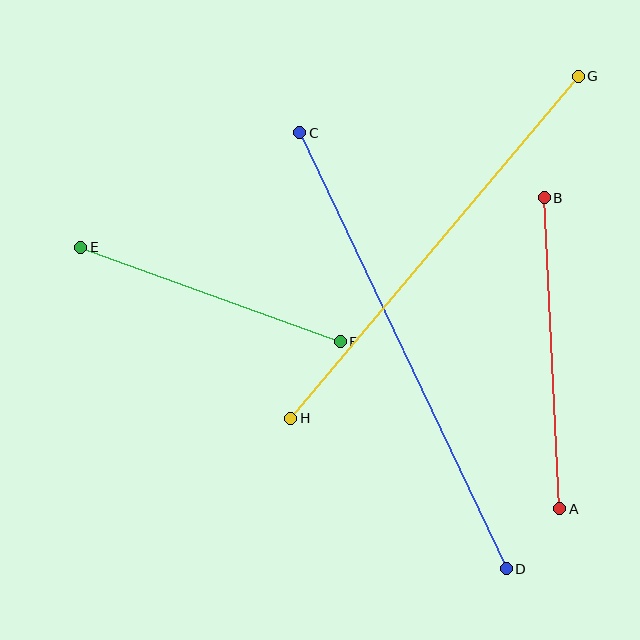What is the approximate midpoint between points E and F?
The midpoint is at approximately (210, 295) pixels.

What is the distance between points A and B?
The distance is approximately 312 pixels.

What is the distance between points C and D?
The distance is approximately 482 pixels.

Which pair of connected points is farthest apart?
Points C and D are farthest apart.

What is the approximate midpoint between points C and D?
The midpoint is at approximately (403, 351) pixels.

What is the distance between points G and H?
The distance is approximately 447 pixels.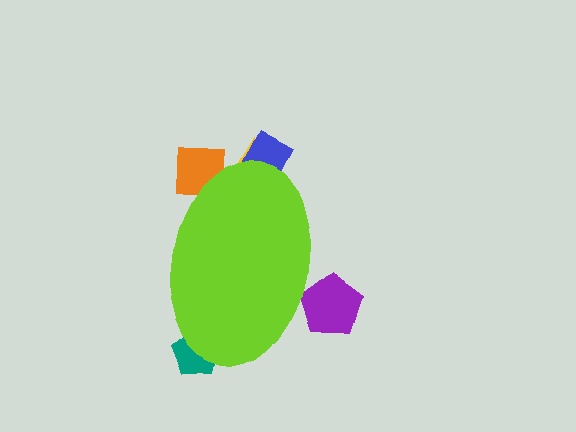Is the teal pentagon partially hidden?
Yes, the teal pentagon is partially hidden behind the lime ellipse.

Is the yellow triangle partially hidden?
Yes, the yellow triangle is partially hidden behind the lime ellipse.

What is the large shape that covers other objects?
A lime ellipse.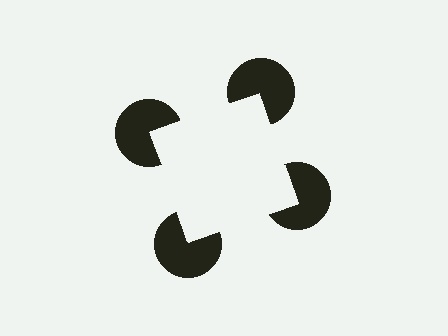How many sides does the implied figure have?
4 sides.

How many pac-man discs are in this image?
There are 4 — one at each vertex of the illusory square.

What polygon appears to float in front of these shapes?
An illusory square — its edges are inferred from the aligned wedge cuts in the pac-man discs, not physically drawn.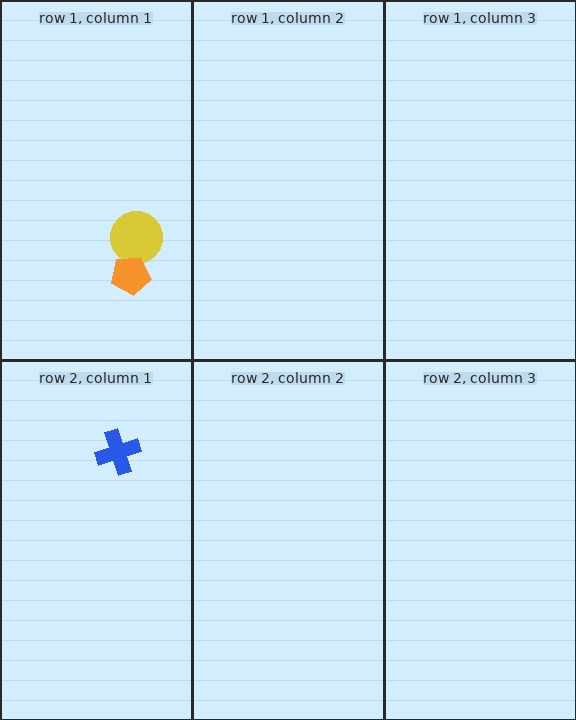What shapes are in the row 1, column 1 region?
The yellow circle, the orange pentagon.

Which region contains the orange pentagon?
The row 1, column 1 region.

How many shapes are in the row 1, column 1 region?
2.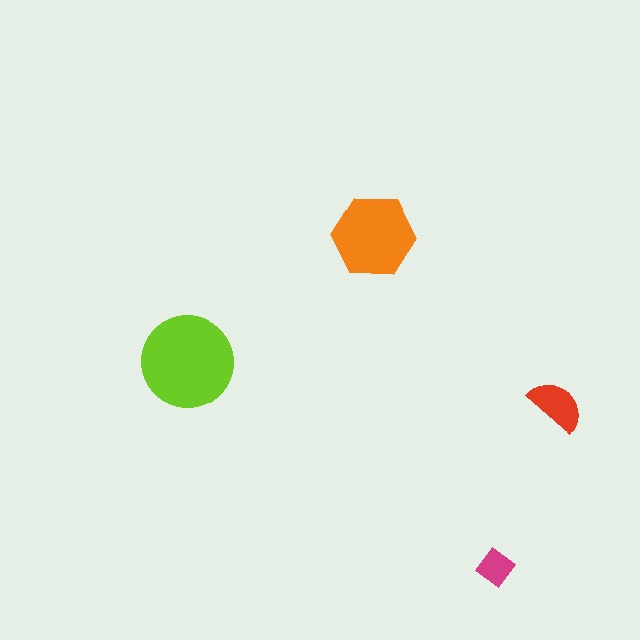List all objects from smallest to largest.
The magenta diamond, the red semicircle, the orange hexagon, the lime circle.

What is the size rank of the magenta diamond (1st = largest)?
4th.